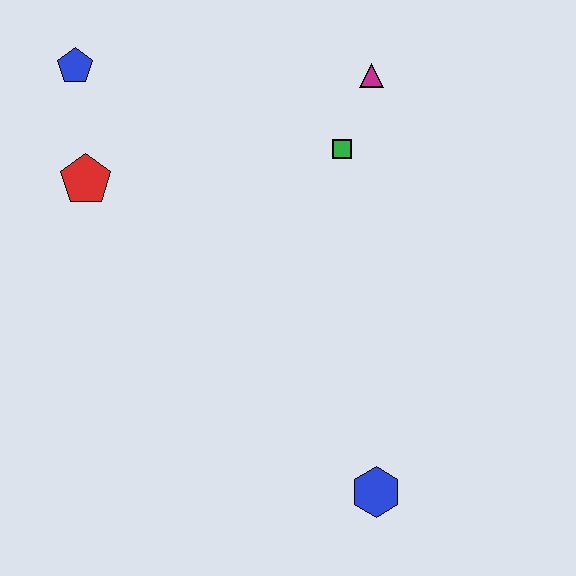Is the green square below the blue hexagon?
No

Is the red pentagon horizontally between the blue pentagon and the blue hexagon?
Yes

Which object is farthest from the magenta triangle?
The blue hexagon is farthest from the magenta triangle.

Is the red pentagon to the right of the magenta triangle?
No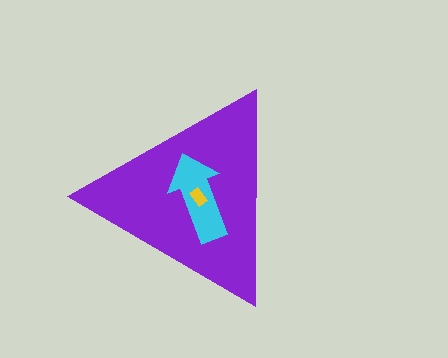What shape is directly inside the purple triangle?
The cyan arrow.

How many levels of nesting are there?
3.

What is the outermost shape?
The purple triangle.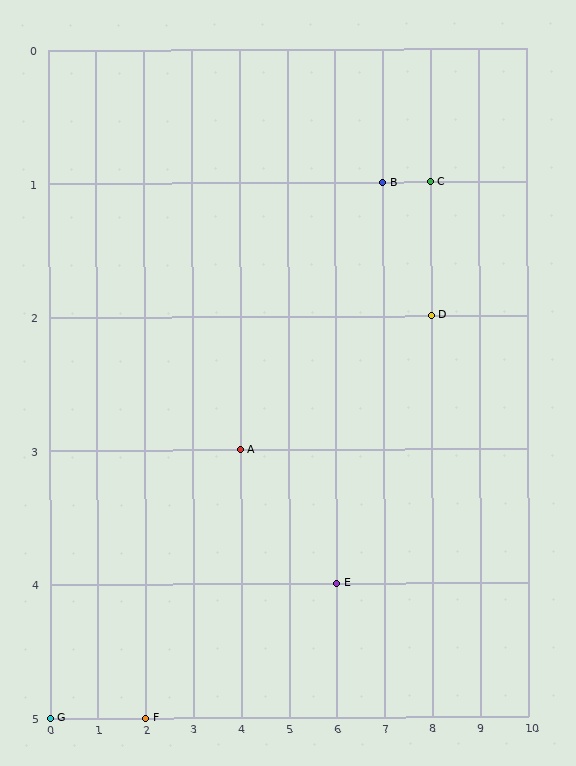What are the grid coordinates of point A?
Point A is at grid coordinates (4, 3).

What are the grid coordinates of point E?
Point E is at grid coordinates (6, 4).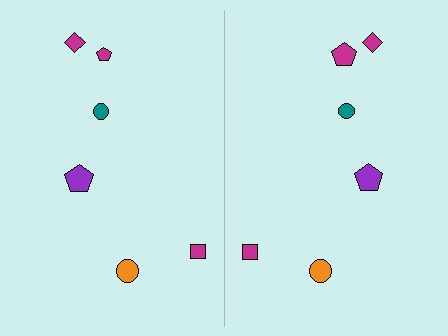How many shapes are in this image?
There are 12 shapes in this image.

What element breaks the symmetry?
The magenta pentagon on the right side has a different size than its mirror counterpart.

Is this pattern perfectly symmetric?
No, the pattern is not perfectly symmetric. The magenta pentagon on the right side has a different size than its mirror counterpart.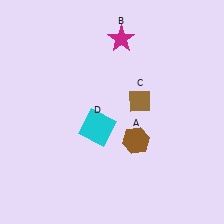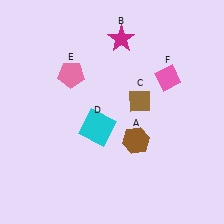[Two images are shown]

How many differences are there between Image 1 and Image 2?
There are 2 differences between the two images.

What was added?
A pink pentagon (E), a pink diamond (F) were added in Image 2.